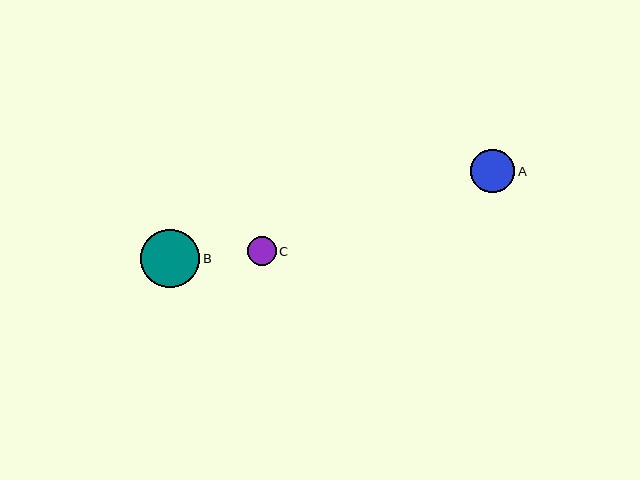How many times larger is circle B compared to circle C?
Circle B is approximately 2.0 times the size of circle C.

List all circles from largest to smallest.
From largest to smallest: B, A, C.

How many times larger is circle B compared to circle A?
Circle B is approximately 1.3 times the size of circle A.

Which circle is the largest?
Circle B is the largest with a size of approximately 59 pixels.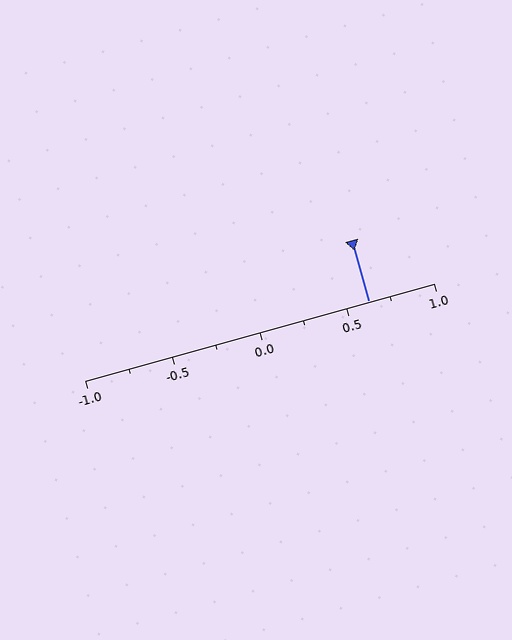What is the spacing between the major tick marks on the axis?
The major ticks are spaced 0.5 apart.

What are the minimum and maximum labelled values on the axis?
The axis runs from -1.0 to 1.0.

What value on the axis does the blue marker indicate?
The marker indicates approximately 0.62.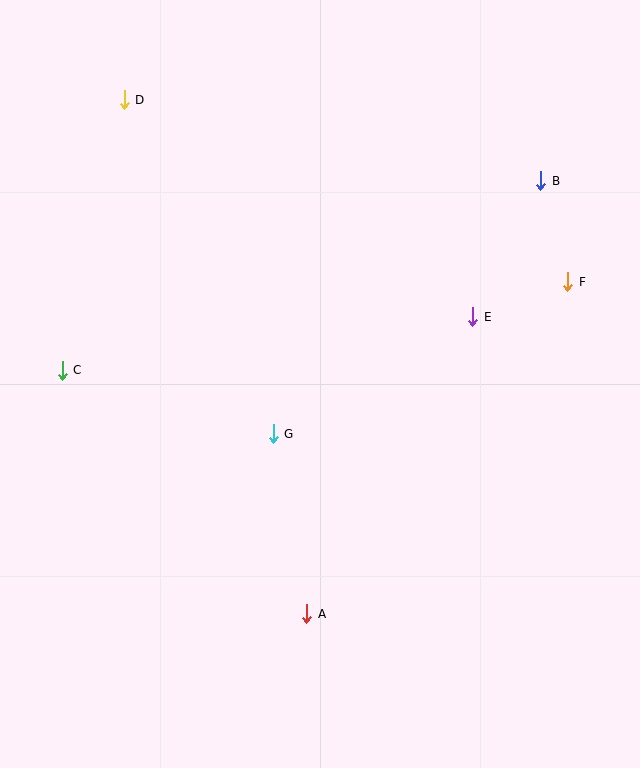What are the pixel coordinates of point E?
Point E is at (473, 317).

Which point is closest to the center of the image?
Point G at (273, 434) is closest to the center.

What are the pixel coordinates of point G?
Point G is at (273, 434).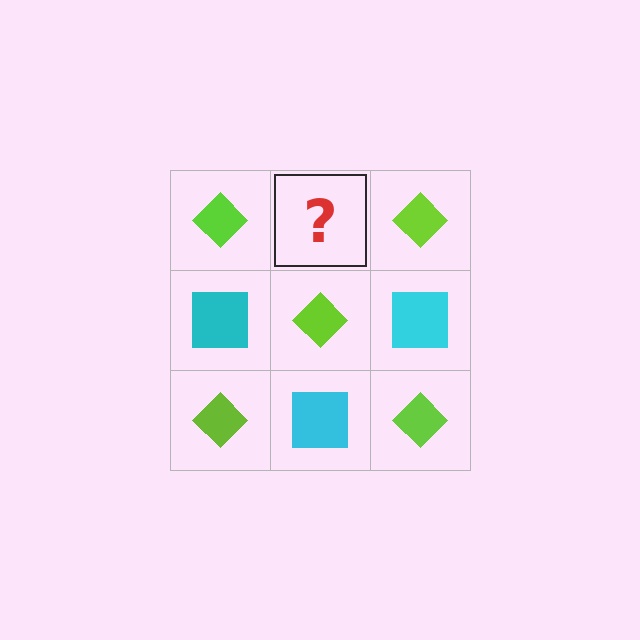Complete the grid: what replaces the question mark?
The question mark should be replaced with a cyan square.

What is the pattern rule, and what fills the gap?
The rule is that it alternates lime diamond and cyan square in a checkerboard pattern. The gap should be filled with a cyan square.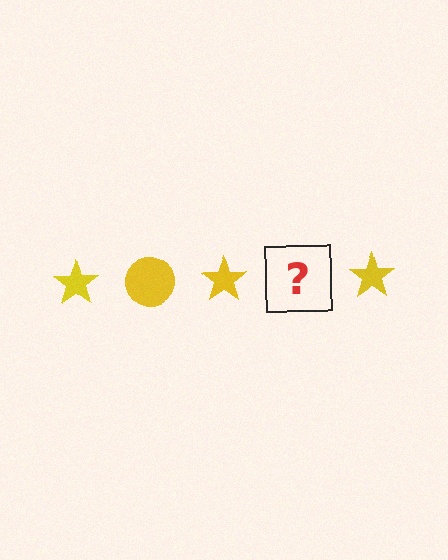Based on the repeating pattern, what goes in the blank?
The blank should be a yellow circle.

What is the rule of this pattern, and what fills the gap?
The rule is that the pattern cycles through star, circle shapes in yellow. The gap should be filled with a yellow circle.